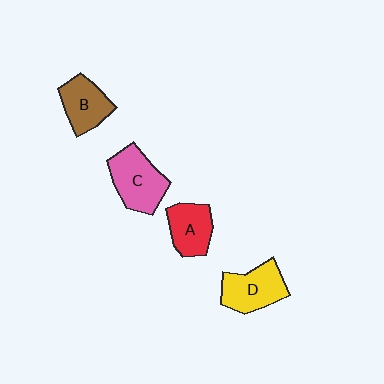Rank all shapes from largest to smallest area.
From largest to smallest: C (pink), D (yellow), B (brown), A (red).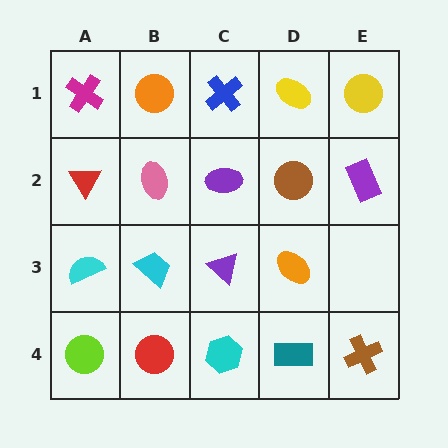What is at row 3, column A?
A cyan semicircle.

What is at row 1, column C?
A blue cross.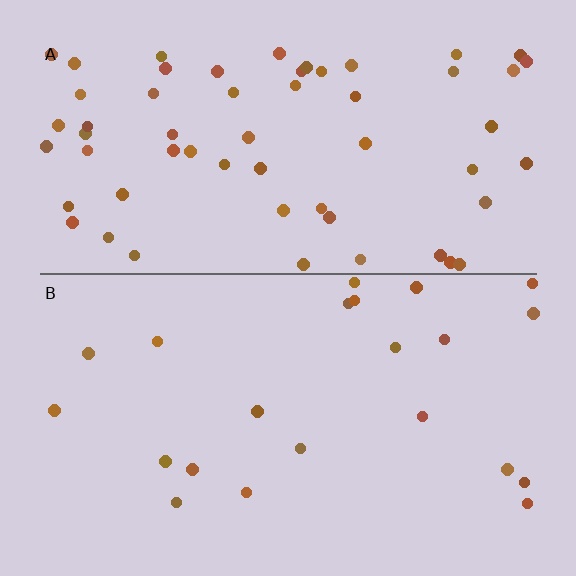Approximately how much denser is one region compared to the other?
Approximately 2.6× — region A over region B.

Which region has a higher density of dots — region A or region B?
A (the top).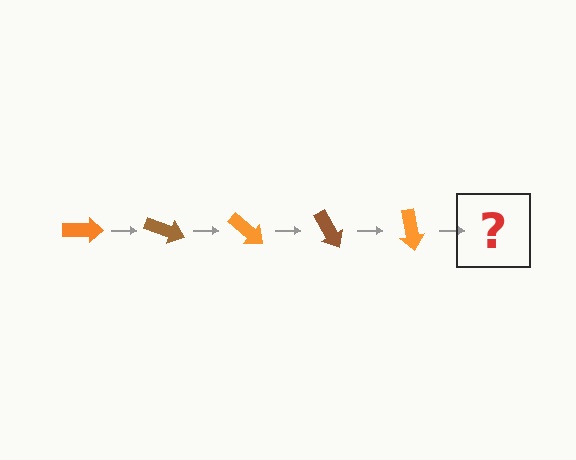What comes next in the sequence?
The next element should be a brown arrow, rotated 100 degrees from the start.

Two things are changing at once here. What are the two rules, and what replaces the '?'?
The two rules are that it rotates 20 degrees each step and the color cycles through orange and brown. The '?' should be a brown arrow, rotated 100 degrees from the start.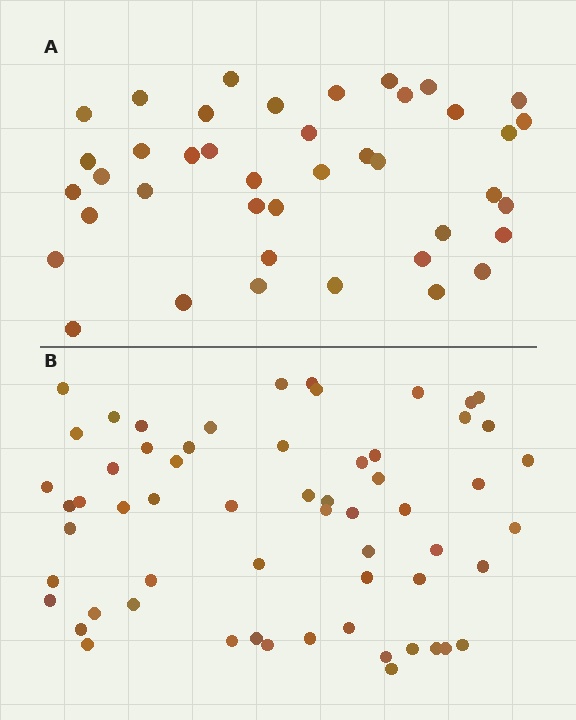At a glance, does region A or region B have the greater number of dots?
Region B (the bottom region) has more dots.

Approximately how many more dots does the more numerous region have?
Region B has approximately 20 more dots than region A.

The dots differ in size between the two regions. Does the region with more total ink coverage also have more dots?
No. Region A has more total ink coverage because its dots are larger, but region B actually contains more individual dots. Total area can be misleading — the number of items is what matters here.